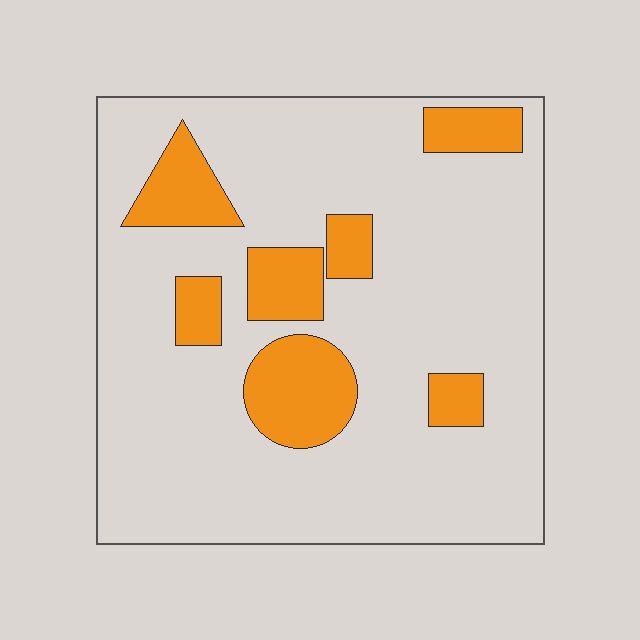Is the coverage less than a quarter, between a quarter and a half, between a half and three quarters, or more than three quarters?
Less than a quarter.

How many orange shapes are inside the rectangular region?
7.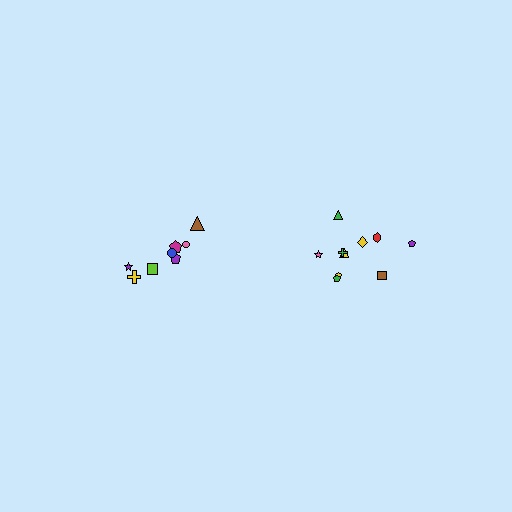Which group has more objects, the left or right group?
The right group.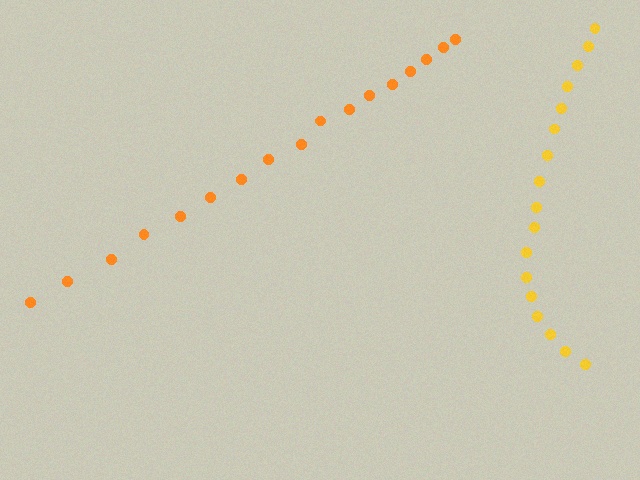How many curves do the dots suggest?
There are 2 distinct paths.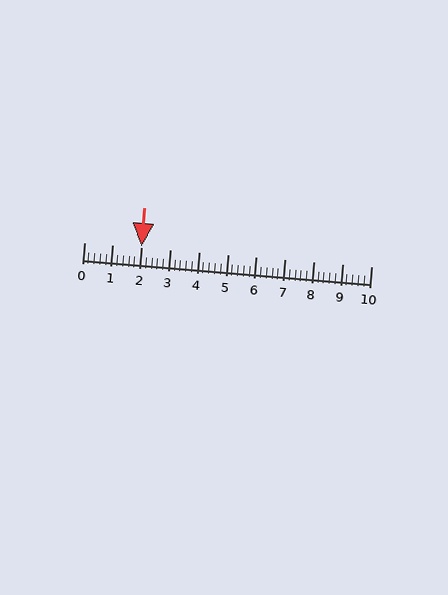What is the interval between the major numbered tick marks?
The major tick marks are spaced 1 units apart.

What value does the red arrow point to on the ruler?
The red arrow points to approximately 2.0.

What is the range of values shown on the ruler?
The ruler shows values from 0 to 10.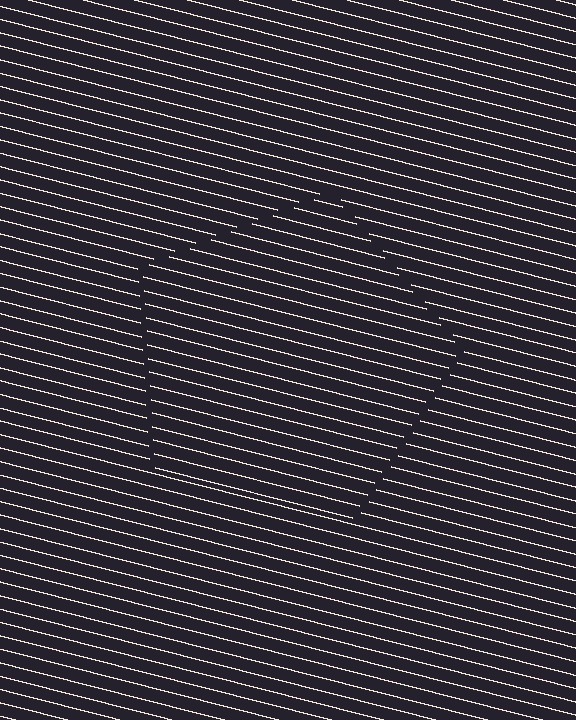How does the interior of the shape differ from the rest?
The interior of the shape contains the same grating, shifted by half a period — the contour is defined by the phase discontinuity where line-ends from the inner and outer gratings abut.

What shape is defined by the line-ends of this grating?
An illusory pentagon. The interior of the shape contains the same grating, shifted by half a period — the contour is defined by the phase discontinuity where line-ends from the inner and outer gratings abut.